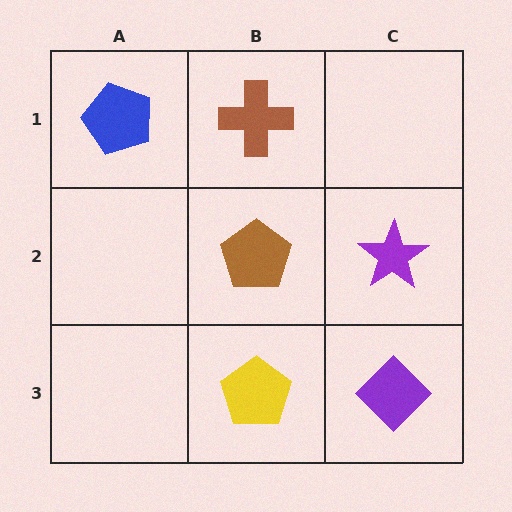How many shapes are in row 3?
2 shapes.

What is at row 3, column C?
A purple diamond.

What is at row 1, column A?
A blue pentagon.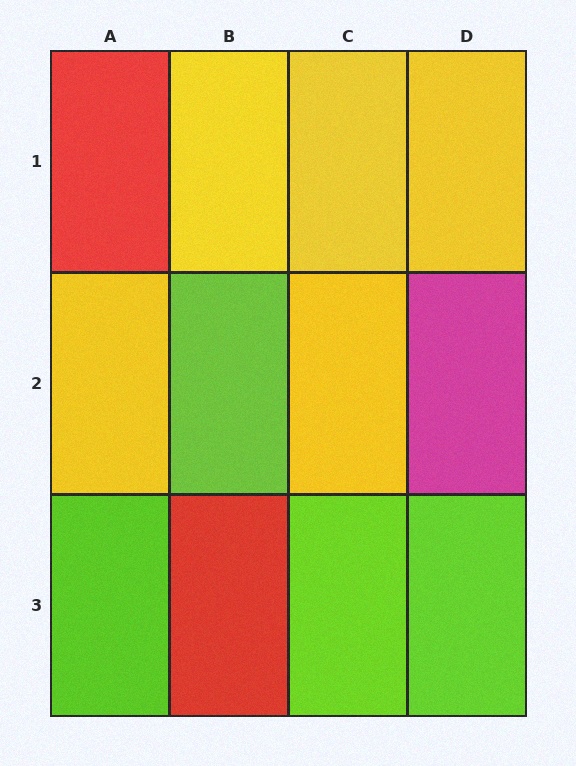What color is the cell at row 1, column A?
Red.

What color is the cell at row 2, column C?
Yellow.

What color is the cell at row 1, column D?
Yellow.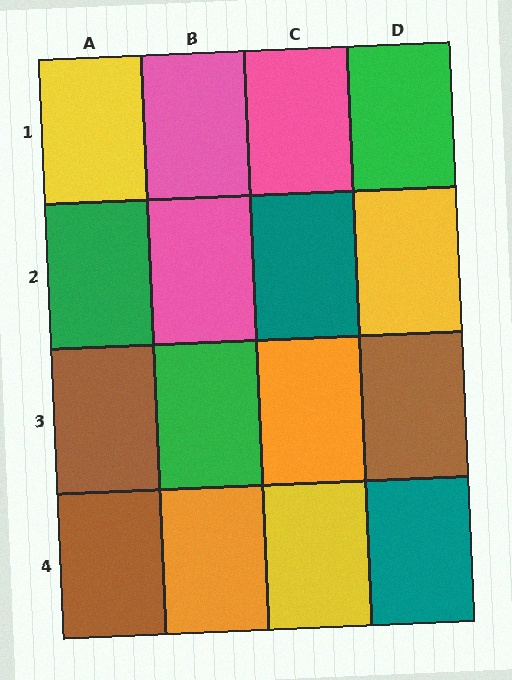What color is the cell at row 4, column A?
Brown.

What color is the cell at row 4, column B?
Orange.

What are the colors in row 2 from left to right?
Green, pink, teal, yellow.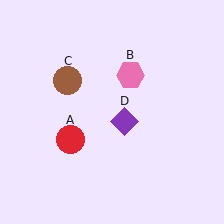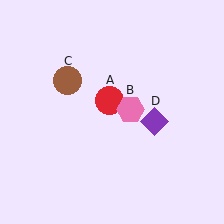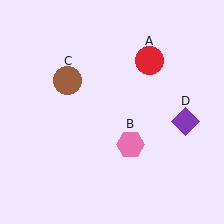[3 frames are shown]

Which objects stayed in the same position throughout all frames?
Brown circle (object C) remained stationary.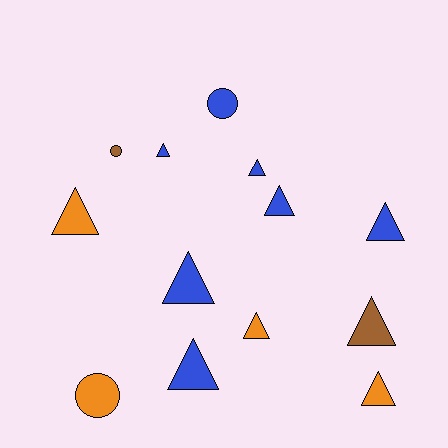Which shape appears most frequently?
Triangle, with 10 objects.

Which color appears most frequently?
Blue, with 7 objects.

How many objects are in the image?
There are 13 objects.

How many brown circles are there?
There is 1 brown circle.